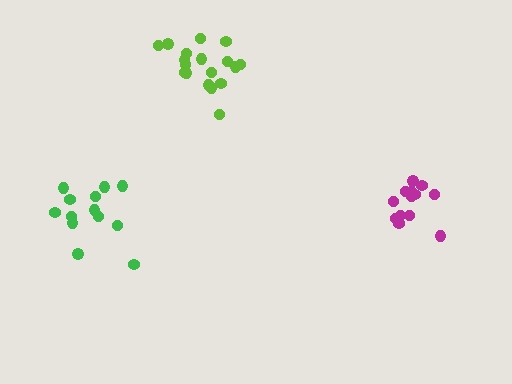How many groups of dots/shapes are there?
There are 3 groups.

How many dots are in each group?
Group 1: 13 dots, Group 2: 18 dots, Group 3: 13 dots (44 total).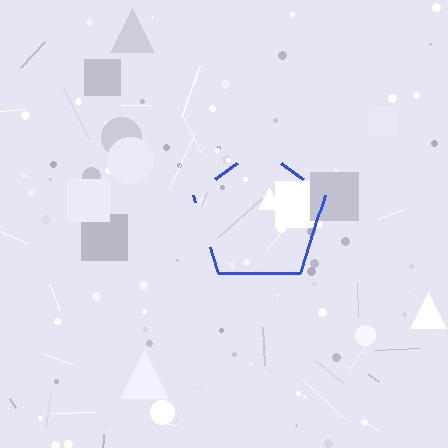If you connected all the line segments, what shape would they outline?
They would outline a pentagon.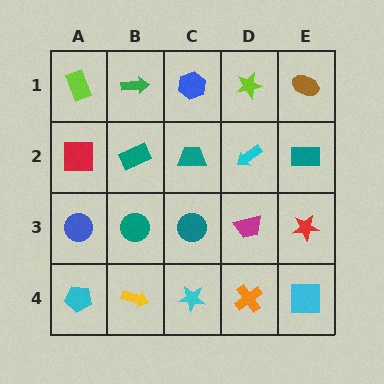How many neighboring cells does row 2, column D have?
4.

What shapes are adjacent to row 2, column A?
A lime rectangle (row 1, column A), a blue circle (row 3, column A), a teal rectangle (row 2, column B).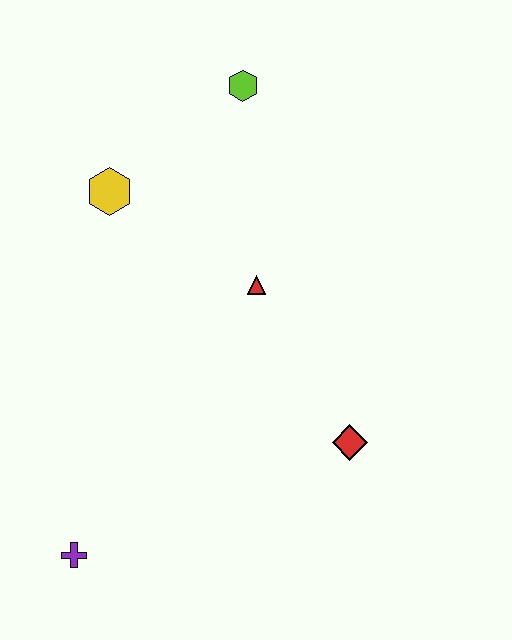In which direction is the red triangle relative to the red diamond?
The red triangle is above the red diamond.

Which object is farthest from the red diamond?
The lime hexagon is farthest from the red diamond.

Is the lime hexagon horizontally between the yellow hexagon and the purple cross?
No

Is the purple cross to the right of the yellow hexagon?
No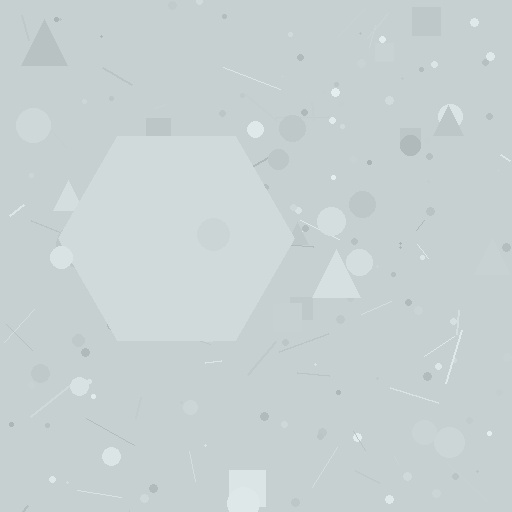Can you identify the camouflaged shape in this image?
The camouflaged shape is a hexagon.